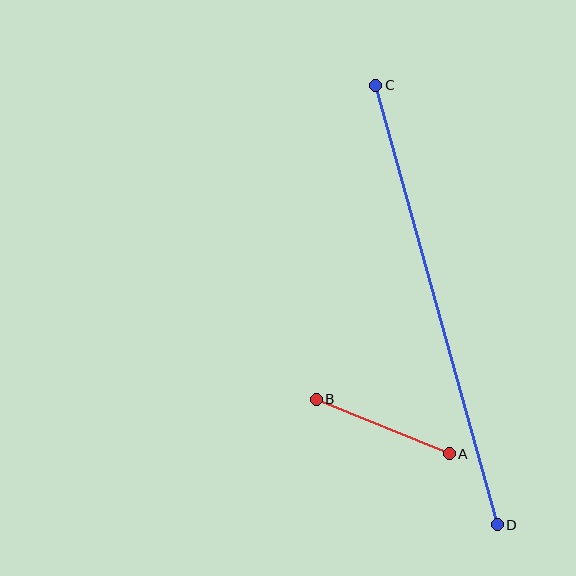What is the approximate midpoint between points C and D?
The midpoint is at approximately (436, 305) pixels.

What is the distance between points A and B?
The distance is approximately 144 pixels.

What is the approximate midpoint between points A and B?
The midpoint is at approximately (383, 426) pixels.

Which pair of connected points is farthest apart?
Points C and D are farthest apart.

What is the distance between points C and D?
The distance is approximately 456 pixels.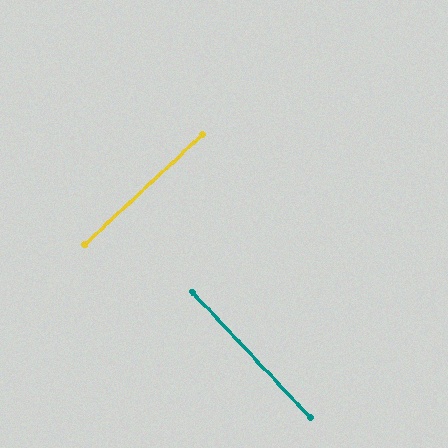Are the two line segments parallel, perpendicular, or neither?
Perpendicular — they meet at approximately 90°.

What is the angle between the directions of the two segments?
Approximately 90 degrees.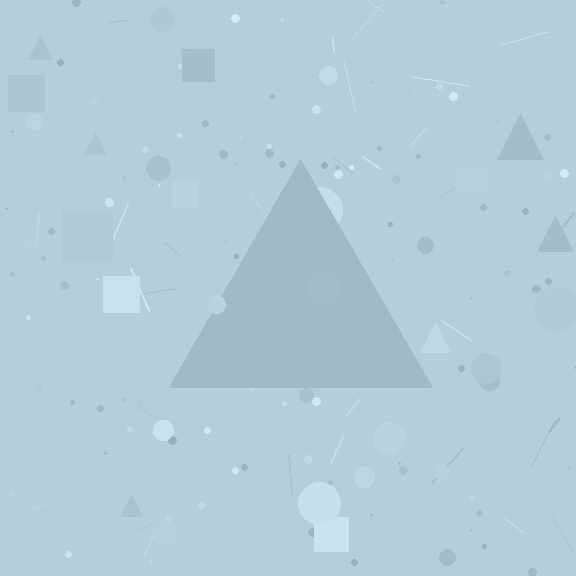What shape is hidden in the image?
A triangle is hidden in the image.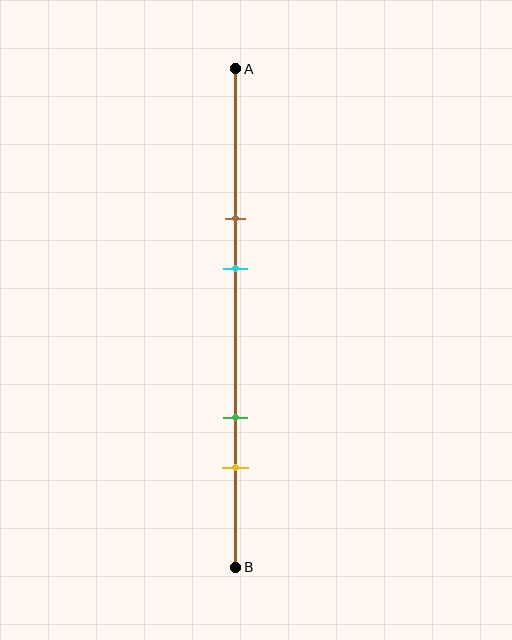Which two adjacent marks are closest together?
The brown and cyan marks are the closest adjacent pair.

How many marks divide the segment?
There are 4 marks dividing the segment.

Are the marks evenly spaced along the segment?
No, the marks are not evenly spaced.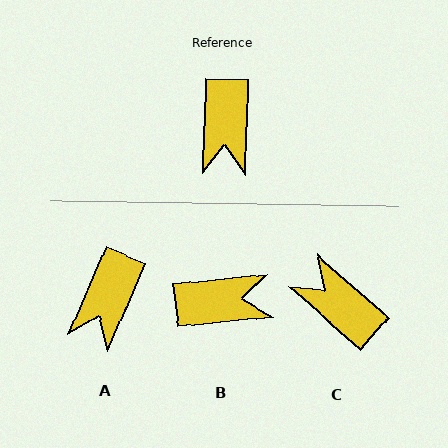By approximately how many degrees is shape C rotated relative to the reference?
Approximately 129 degrees clockwise.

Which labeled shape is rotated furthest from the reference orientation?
C, about 129 degrees away.